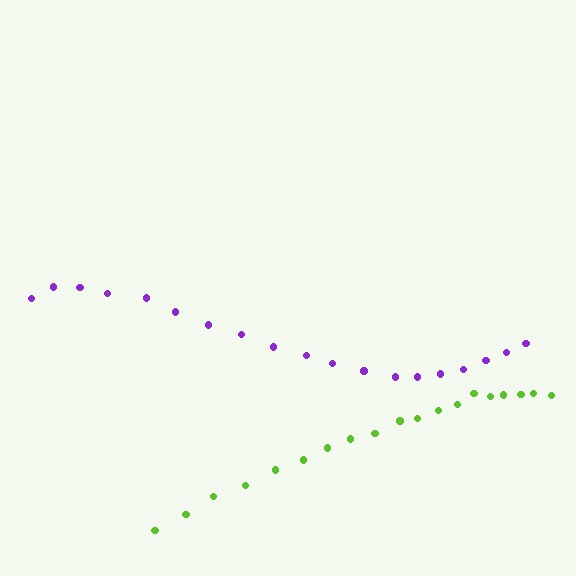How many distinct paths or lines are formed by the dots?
There are 2 distinct paths.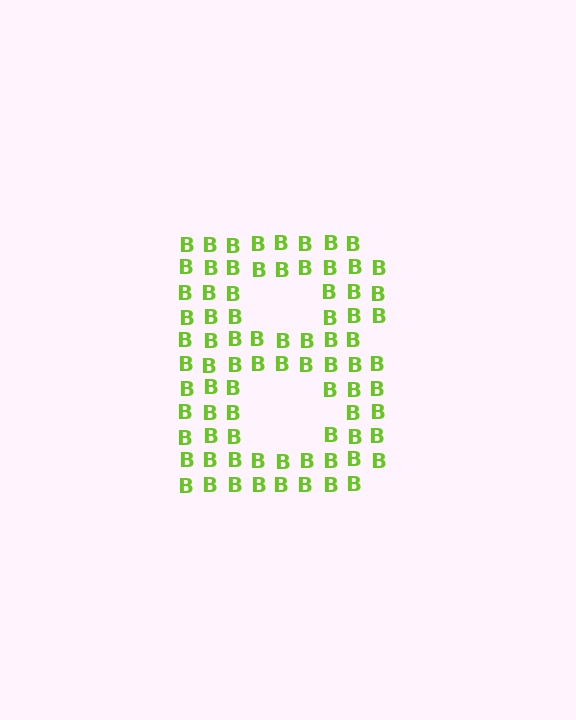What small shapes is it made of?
It is made of small letter B's.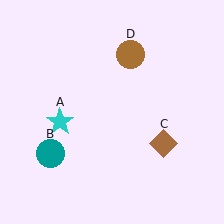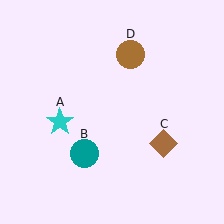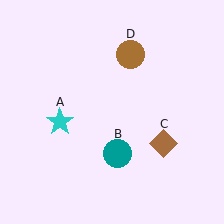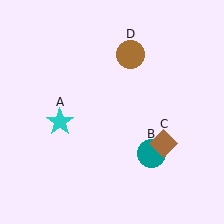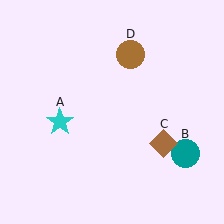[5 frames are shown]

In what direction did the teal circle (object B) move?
The teal circle (object B) moved right.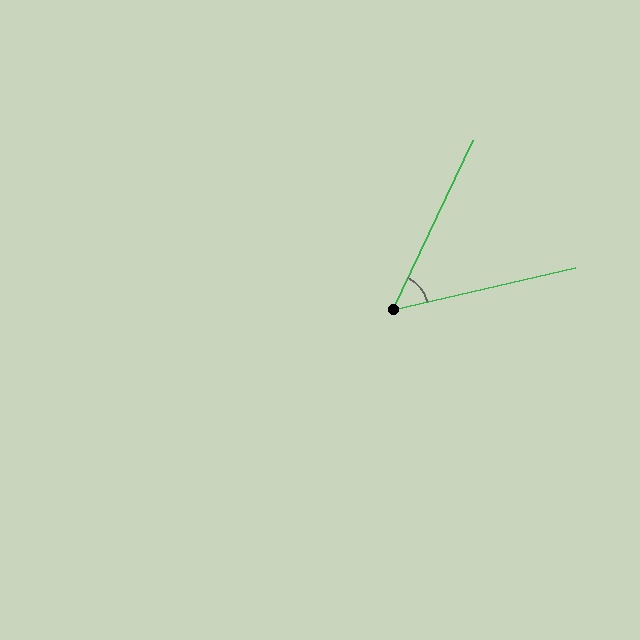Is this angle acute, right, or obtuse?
It is acute.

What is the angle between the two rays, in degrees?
Approximately 52 degrees.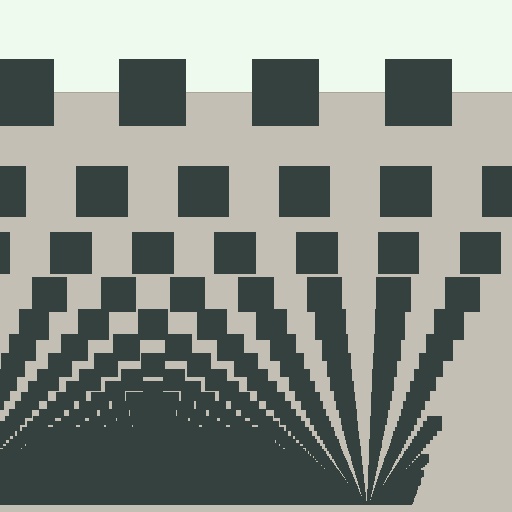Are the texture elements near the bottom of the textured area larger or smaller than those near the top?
Smaller. The gradient is inverted — elements near the bottom are smaller and denser.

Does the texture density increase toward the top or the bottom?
Density increases toward the bottom.